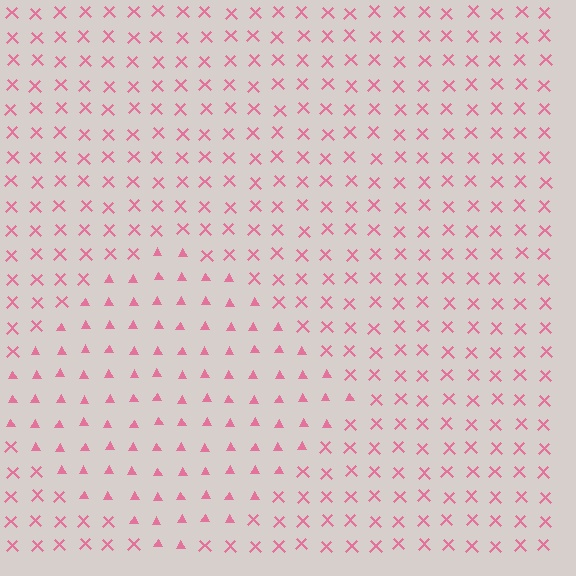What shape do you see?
I see a diamond.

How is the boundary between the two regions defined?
The boundary is defined by a change in element shape: triangles inside vs. X marks outside. All elements share the same color and spacing.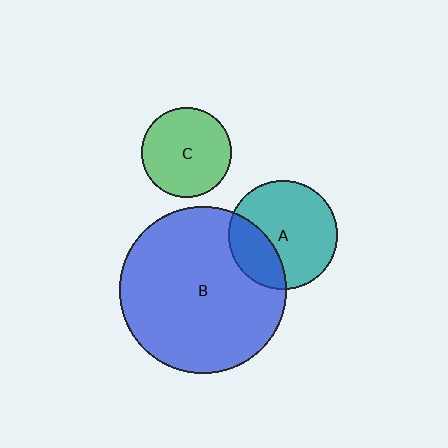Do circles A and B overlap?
Yes.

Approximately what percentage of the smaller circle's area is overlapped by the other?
Approximately 30%.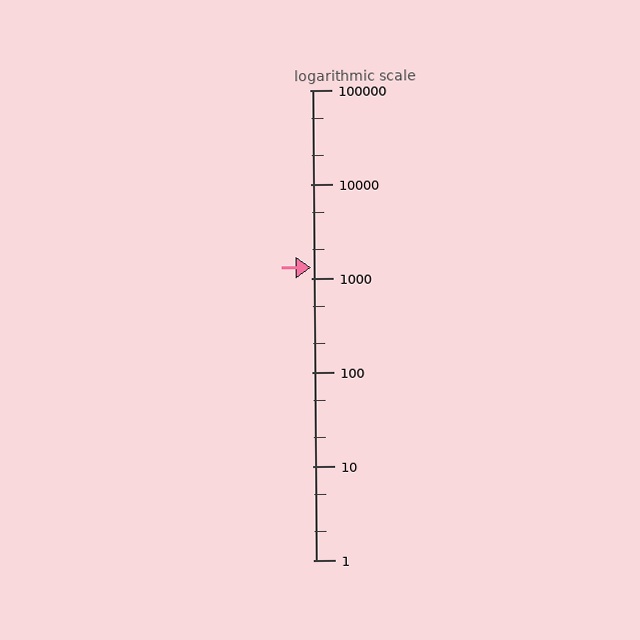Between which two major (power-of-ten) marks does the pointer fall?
The pointer is between 1000 and 10000.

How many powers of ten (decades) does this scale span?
The scale spans 5 decades, from 1 to 100000.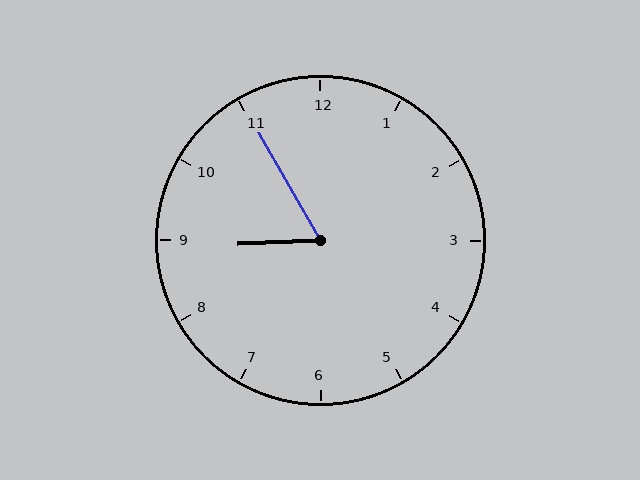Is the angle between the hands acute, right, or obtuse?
It is acute.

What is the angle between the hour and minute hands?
Approximately 62 degrees.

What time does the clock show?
8:55.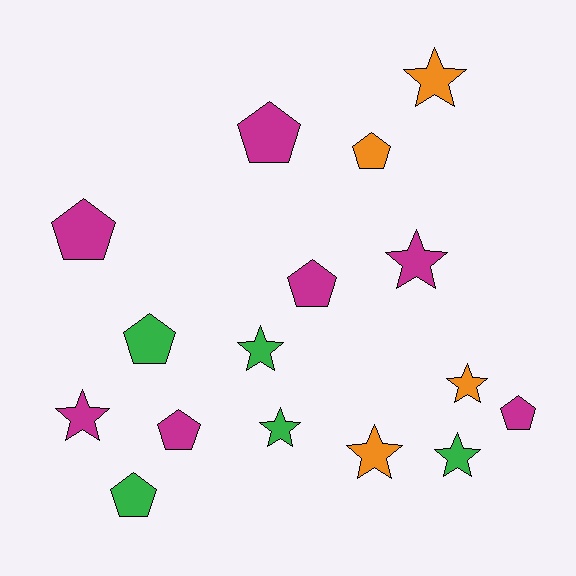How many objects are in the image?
There are 16 objects.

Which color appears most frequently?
Magenta, with 7 objects.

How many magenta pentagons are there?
There are 5 magenta pentagons.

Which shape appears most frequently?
Pentagon, with 8 objects.